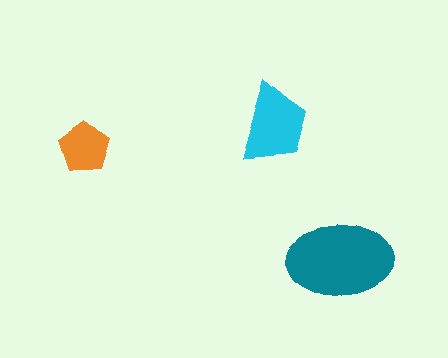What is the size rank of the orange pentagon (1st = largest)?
3rd.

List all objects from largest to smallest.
The teal ellipse, the cyan trapezoid, the orange pentagon.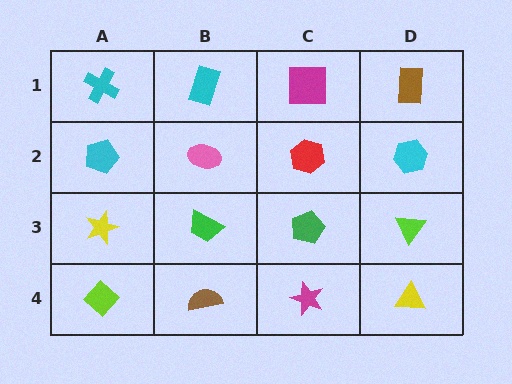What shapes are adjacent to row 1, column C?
A red hexagon (row 2, column C), a cyan rectangle (row 1, column B), a brown rectangle (row 1, column D).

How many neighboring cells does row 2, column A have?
3.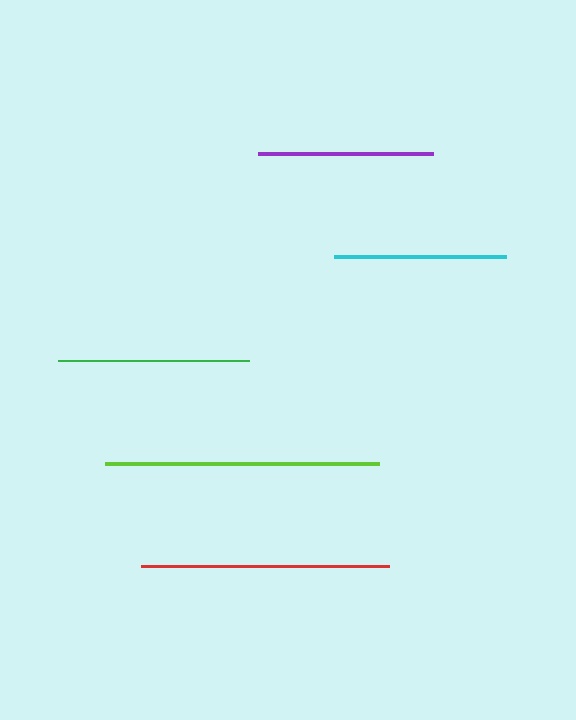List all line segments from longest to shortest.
From longest to shortest: lime, red, green, purple, cyan.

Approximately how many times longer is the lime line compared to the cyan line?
The lime line is approximately 1.6 times the length of the cyan line.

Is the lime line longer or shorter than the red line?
The lime line is longer than the red line.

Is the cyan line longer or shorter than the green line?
The green line is longer than the cyan line.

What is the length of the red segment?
The red segment is approximately 249 pixels long.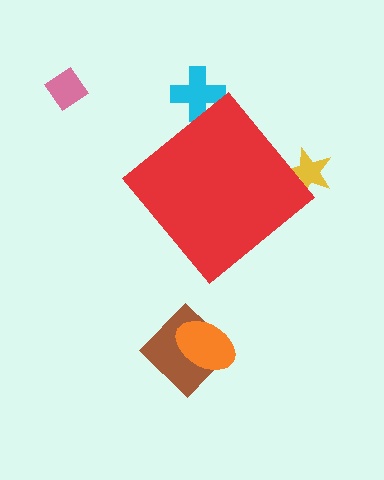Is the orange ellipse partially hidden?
No, the orange ellipse is fully visible.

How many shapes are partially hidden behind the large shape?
2 shapes are partially hidden.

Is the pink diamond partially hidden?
No, the pink diamond is fully visible.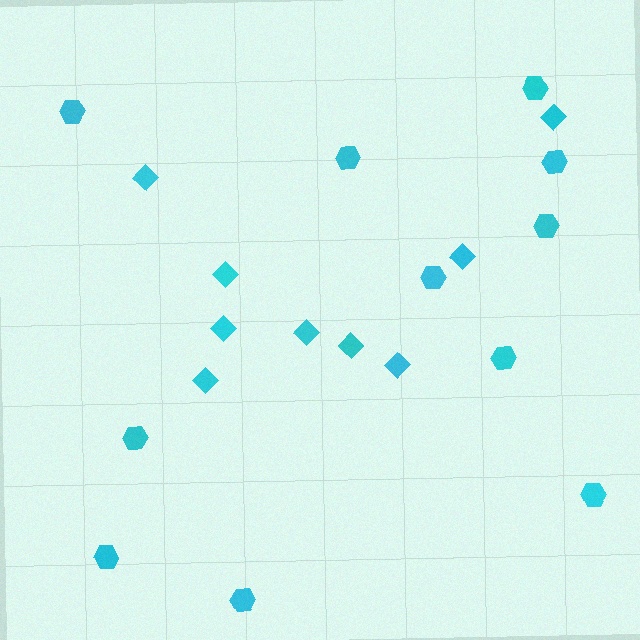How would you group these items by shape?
There are 2 groups: one group of hexagons (11) and one group of diamonds (9).